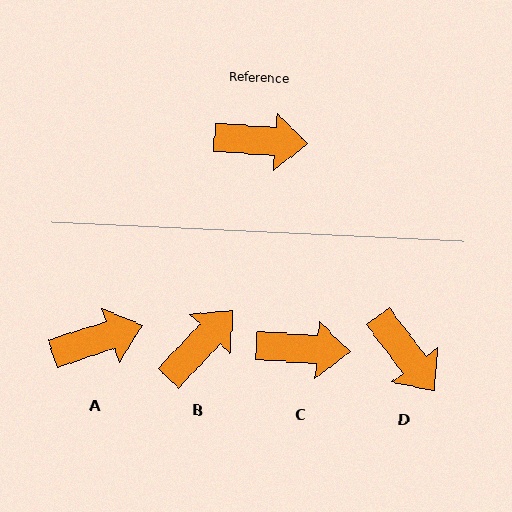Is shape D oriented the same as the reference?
No, it is off by about 50 degrees.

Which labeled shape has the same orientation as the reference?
C.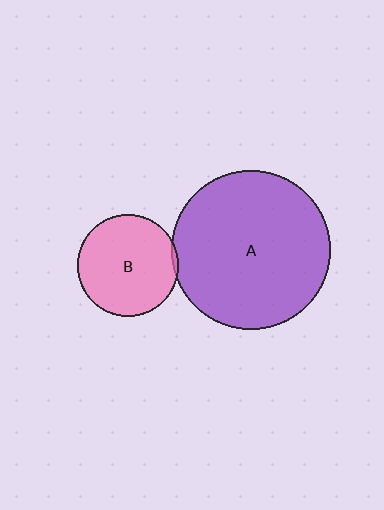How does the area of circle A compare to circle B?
Approximately 2.4 times.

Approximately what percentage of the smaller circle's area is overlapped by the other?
Approximately 5%.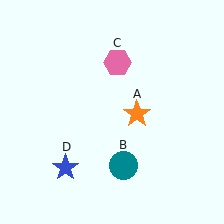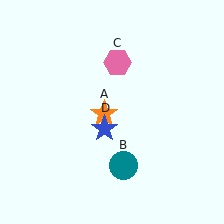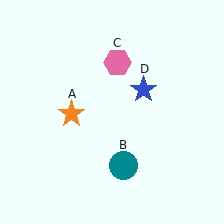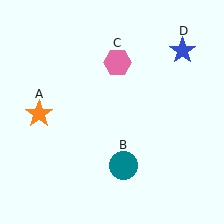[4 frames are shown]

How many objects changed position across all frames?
2 objects changed position: orange star (object A), blue star (object D).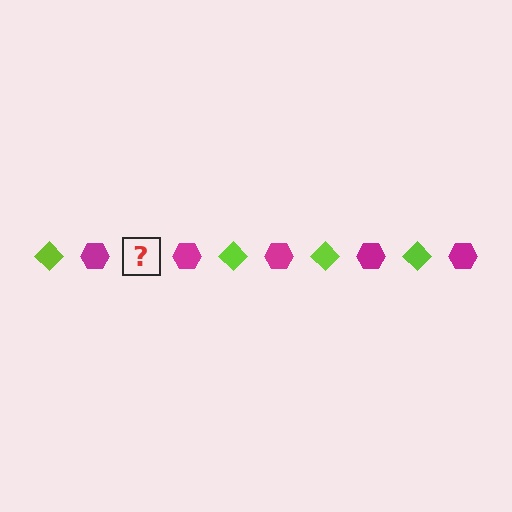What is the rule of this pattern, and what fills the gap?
The rule is that the pattern alternates between lime diamond and magenta hexagon. The gap should be filled with a lime diamond.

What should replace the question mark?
The question mark should be replaced with a lime diamond.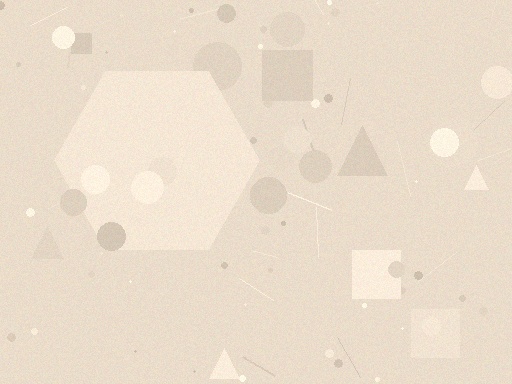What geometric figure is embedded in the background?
A hexagon is embedded in the background.